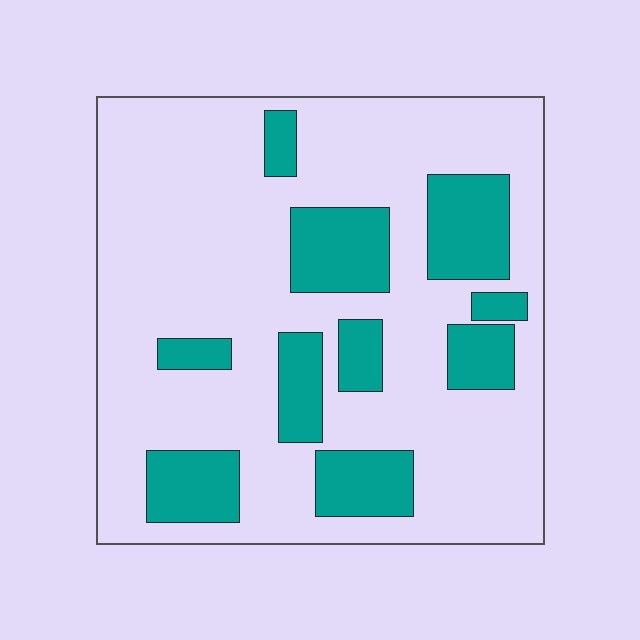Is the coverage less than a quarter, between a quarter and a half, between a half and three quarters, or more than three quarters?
Less than a quarter.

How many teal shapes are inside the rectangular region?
10.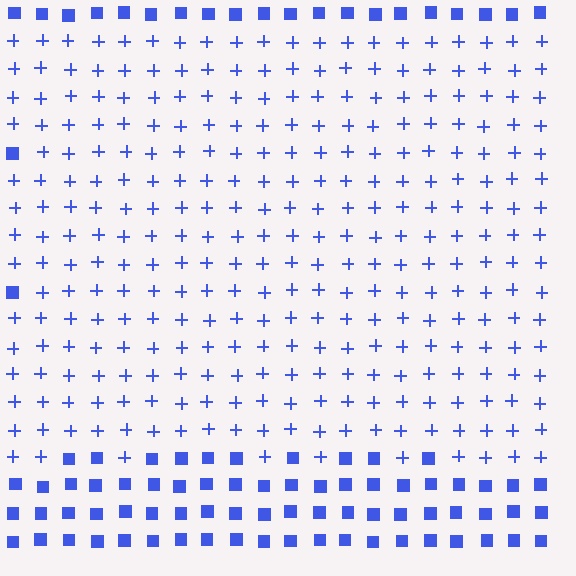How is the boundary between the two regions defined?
The boundary is defined by a change in element shape: plus signs inside vs. squares outside. All elements share the same color and spacing.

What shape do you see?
I see a rectangle.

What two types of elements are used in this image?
The image uses plus signs inside the rectangle region and squares outside it.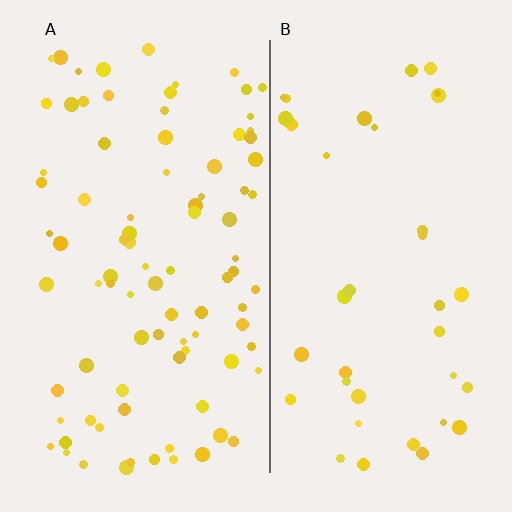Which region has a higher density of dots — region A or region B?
A (the left).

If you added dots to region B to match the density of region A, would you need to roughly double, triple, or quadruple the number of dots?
Approximately double.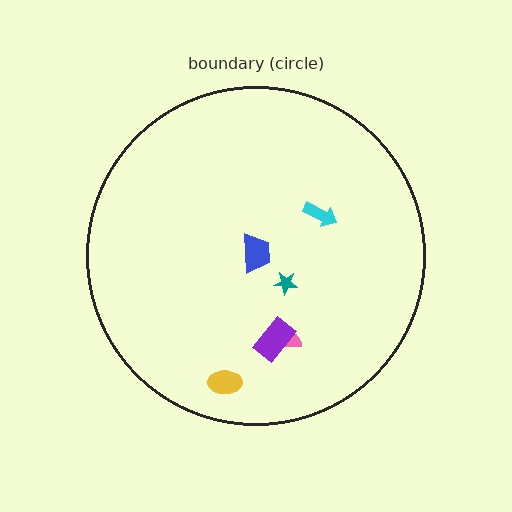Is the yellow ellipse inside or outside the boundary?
Inside.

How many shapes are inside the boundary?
6 inside, 0 outside.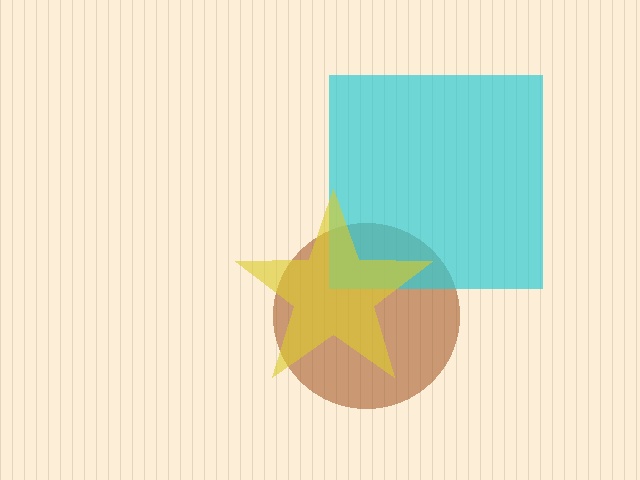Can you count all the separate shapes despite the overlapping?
Yes, there are 3 separate shapes.